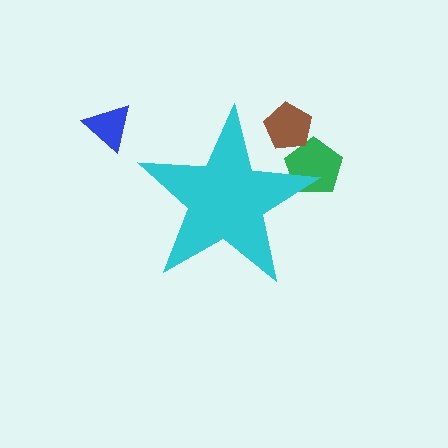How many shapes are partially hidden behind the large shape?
2 shapes are partially hidden.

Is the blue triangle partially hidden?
No, the blue triangle is fully visible.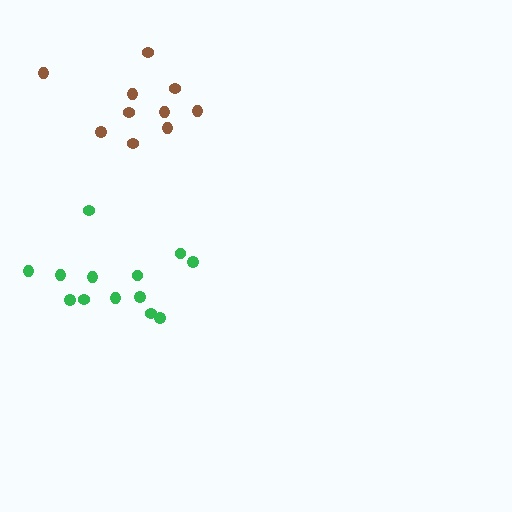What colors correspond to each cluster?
The clusters are colored: green, brown.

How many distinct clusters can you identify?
There are 2 distinct clusters.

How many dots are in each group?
Group 1: 13 dots, Group 2: 10 dots (23 total).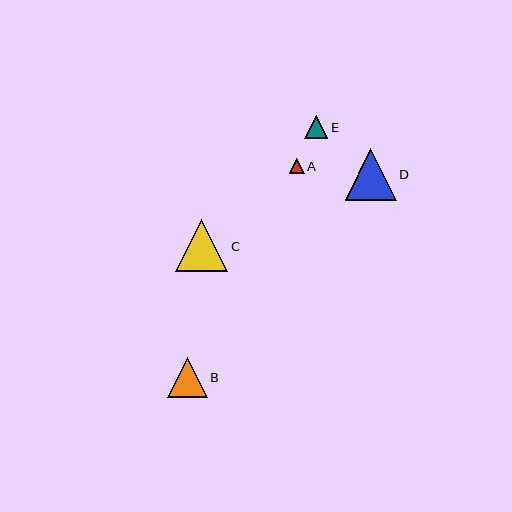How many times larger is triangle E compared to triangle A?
Triangle E is approximately 1.5 times the size of triangle A.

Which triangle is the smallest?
Triangle A is the smallest with a size of approximately 15 pixels.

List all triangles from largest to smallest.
From largest to smallest: C, D, B, E, A.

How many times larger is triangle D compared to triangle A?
Triangle D is approximately 3.3 times the size of triangle A.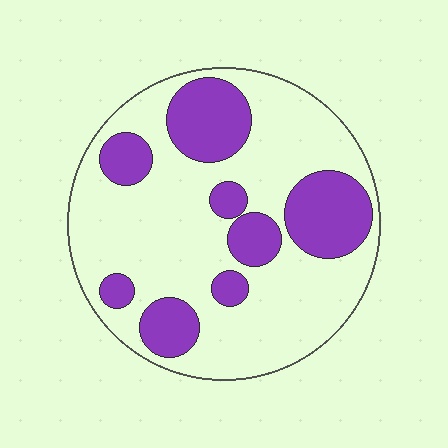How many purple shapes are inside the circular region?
8.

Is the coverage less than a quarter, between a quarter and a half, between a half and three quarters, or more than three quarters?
Between a quarter and a half.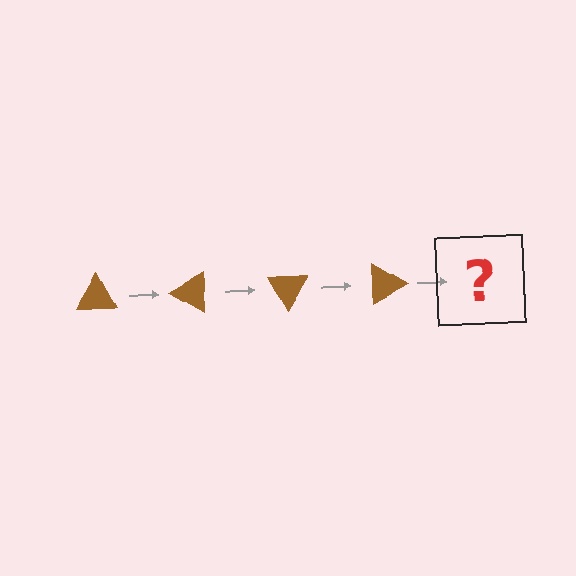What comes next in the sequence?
The next element should be a brown triangle rotated 120 degrees.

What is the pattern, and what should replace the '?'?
The pattern is that the triangle rotates 30 degrees each step. The '?' should be a brown triangle rotated 120 degrees.